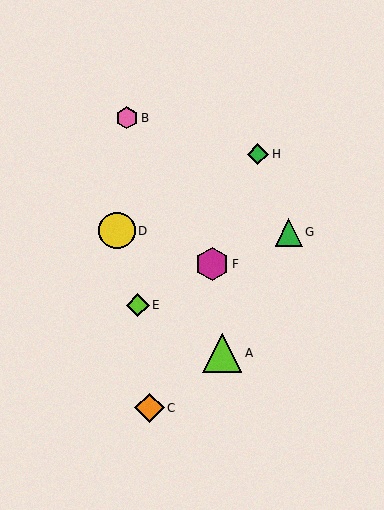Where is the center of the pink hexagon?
The center of the pink hexagon is at (127, 118).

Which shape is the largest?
The lime triangle (labeled A) is the largest.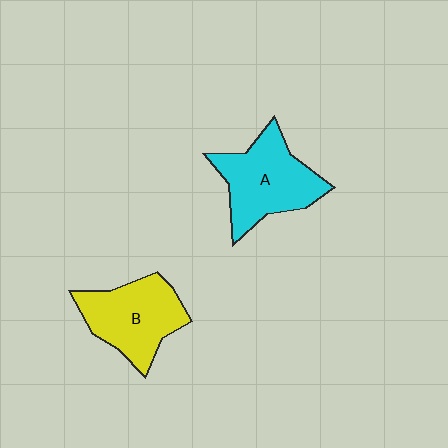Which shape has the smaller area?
Shape B (yellow).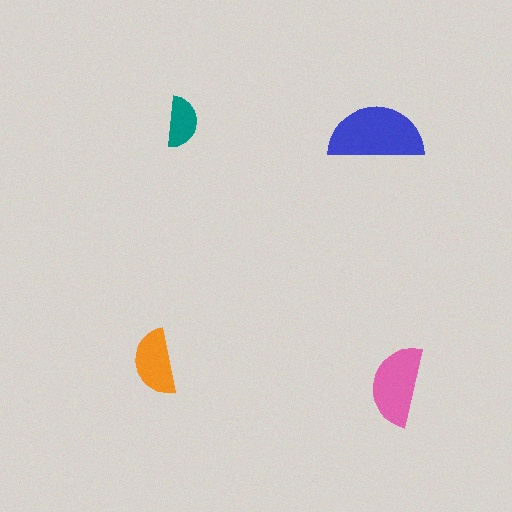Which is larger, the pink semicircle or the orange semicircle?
The pink one.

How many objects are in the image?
There are 4 objects in the image.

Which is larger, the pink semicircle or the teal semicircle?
The pink one.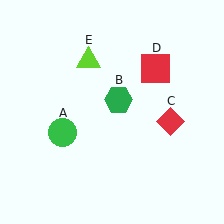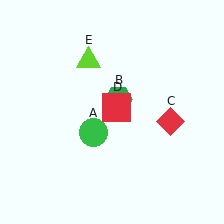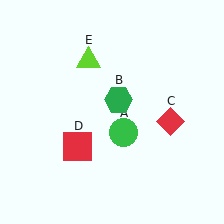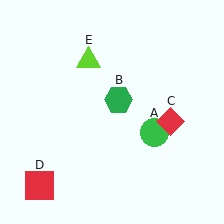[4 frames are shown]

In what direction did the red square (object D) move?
The red square (object D) moved down and to the left.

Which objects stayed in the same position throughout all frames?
Green hexagon (object B) and red diamond (object C) and lime triangle (object E) remained stationary.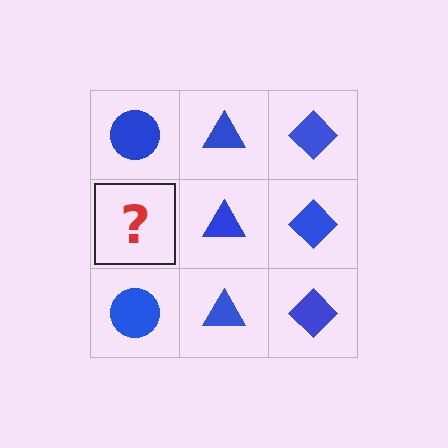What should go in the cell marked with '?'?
The missing cell should contain a blue circle.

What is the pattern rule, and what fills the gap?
The rule is that each column has a consistent shape. The gap should be filled with a blue circle.